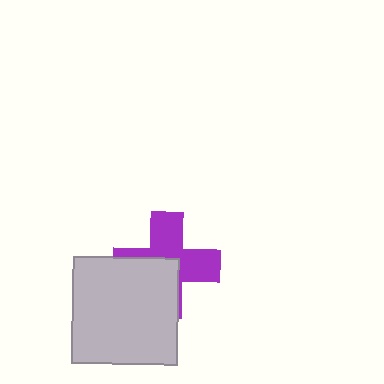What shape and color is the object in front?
The object in front is a light gray square.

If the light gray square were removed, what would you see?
You would see the complete purple cross.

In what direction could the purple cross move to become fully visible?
The purple cross could move toward the upper-right. That would shift it out from behind the light gray square entirely.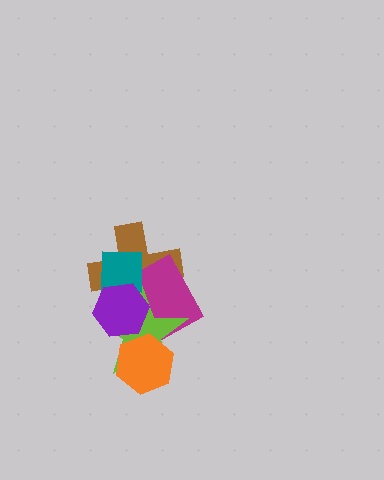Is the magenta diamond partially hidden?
Yes, it is partially covered by another shape.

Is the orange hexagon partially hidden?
No, no other shape covers it.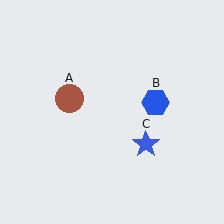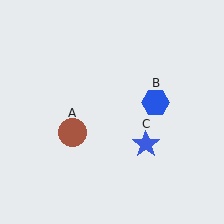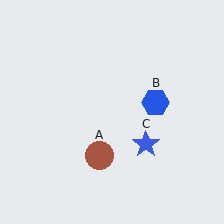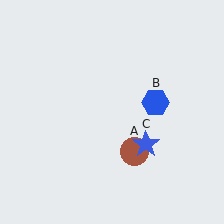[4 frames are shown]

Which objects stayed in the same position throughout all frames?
Blue hexagon (object B) and blue star (object C) remained stationary.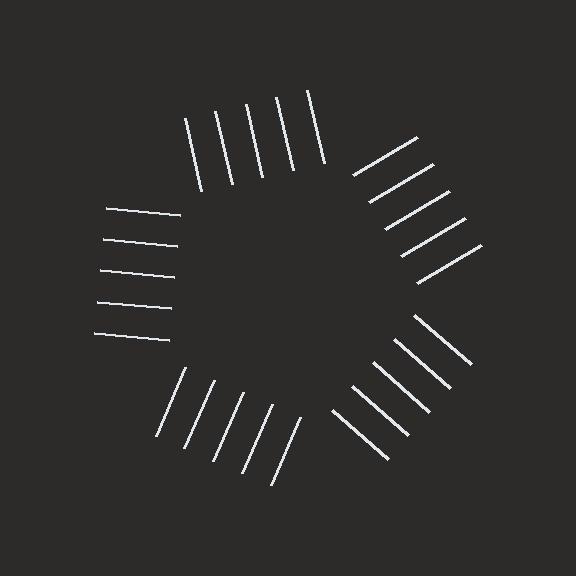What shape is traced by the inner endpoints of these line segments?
An illusory pentagon — the line segments terminate on its edges but no continuous stroke is drawn.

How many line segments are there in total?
25 — 5 along each of the 5 edges.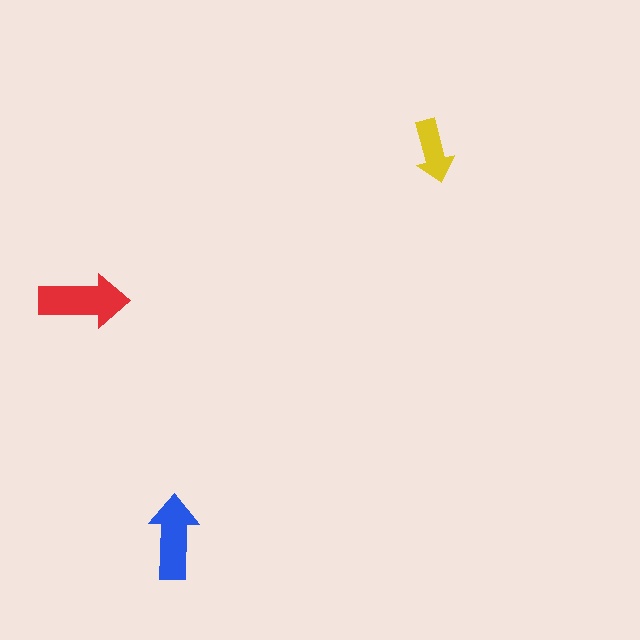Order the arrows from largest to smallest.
the red one, the blue one, the yellow one.